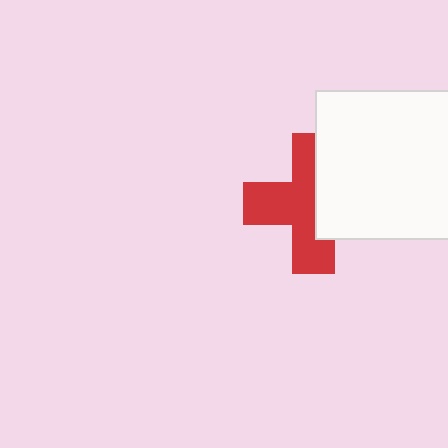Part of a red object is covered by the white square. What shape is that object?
It is a cross.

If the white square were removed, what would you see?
You would see the complete red cross.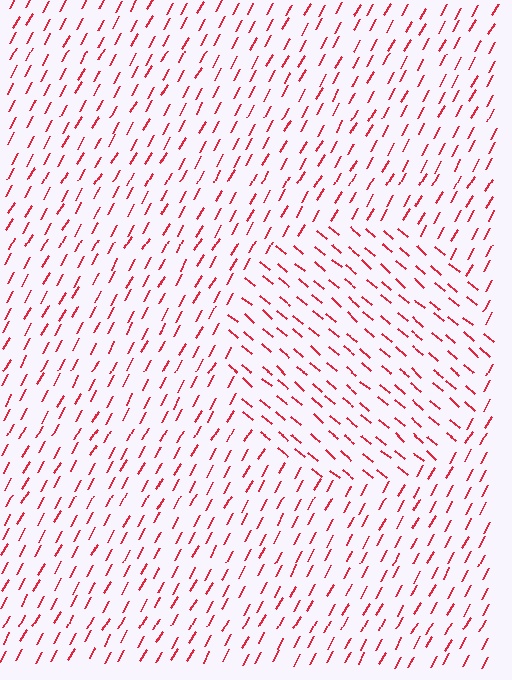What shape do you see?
I see a circle.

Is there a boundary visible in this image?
Yes, there is a texture boundary formed by a change in line orientation.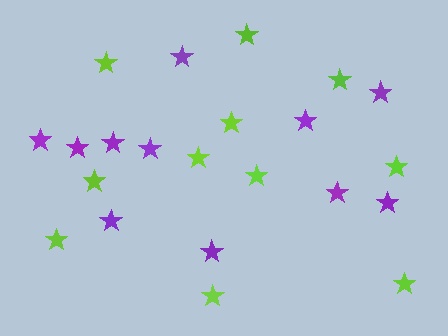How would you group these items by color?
There are 2 groups: one group of purple stars (11) and one group of lime stars (11).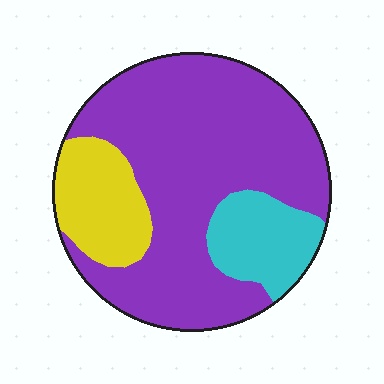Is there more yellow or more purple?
Purple.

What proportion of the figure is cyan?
Cyan takes up less than a quarter of the figure.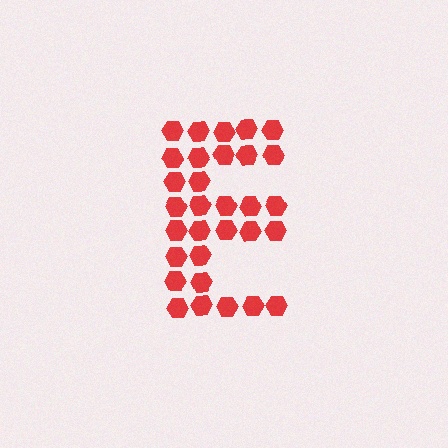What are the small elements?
The small elements are hexagons.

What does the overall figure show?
The overall figure shows the letter E.